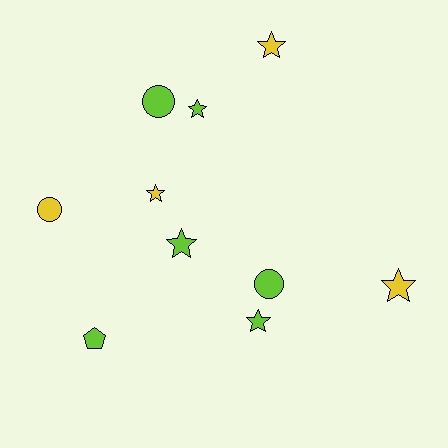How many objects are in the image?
There are 10 objects.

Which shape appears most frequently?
Star, with 6 objects.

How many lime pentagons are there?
There is 1 lime pentagon.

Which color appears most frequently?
Lime, with 6 objects.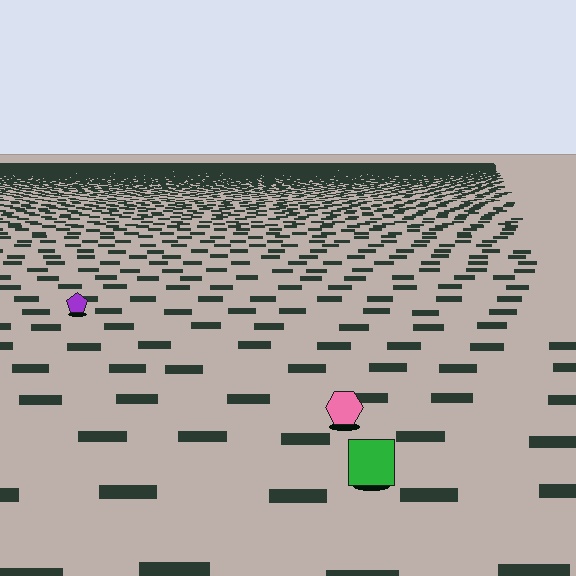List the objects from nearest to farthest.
From nearest to farthest: the green square, the pink hexagon, the purple pentagon.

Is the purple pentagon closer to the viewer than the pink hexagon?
No. The pink hexagon is closer — you can tell from the texture gradient: the ground texture is coarser near it.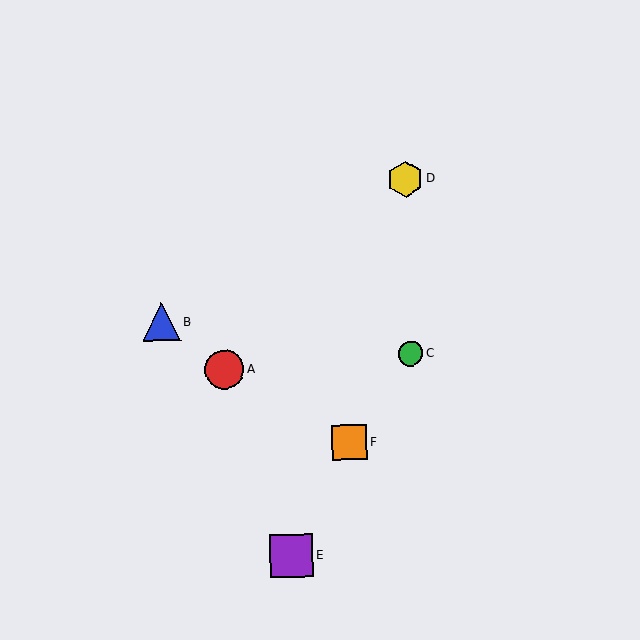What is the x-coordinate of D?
Object D is at x≈406.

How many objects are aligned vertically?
2 objects (C, D) are aligned vertically.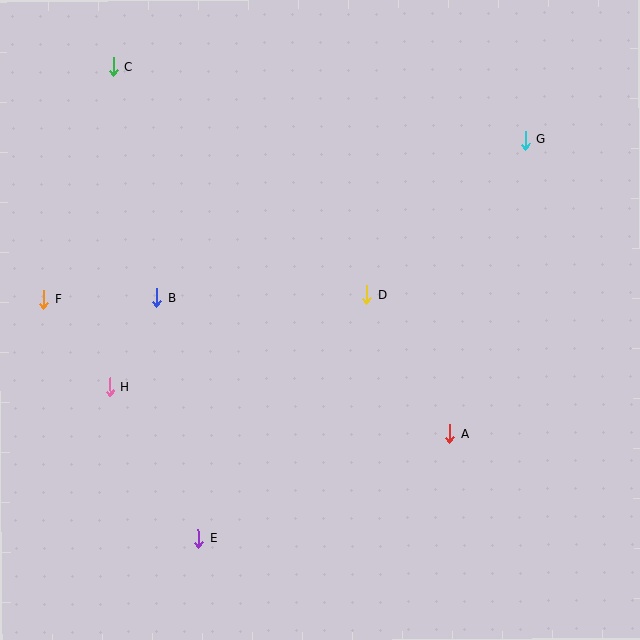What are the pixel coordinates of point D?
Point D is at (366, 294).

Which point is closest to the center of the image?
Point D at (366, 294) is closest to the center.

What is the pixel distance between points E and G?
The distance between E and G is 515 pixels.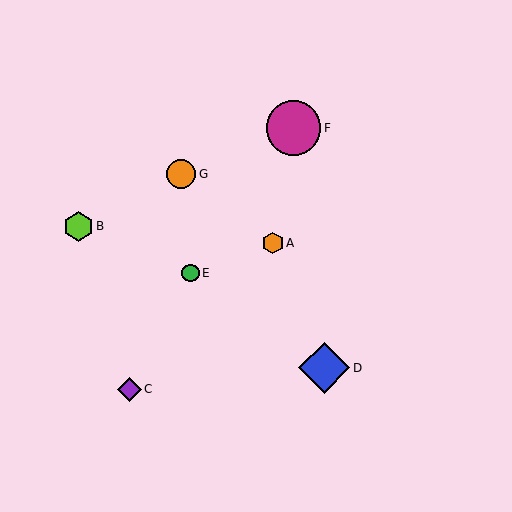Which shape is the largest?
The magenta circle (labeled F) is the largest.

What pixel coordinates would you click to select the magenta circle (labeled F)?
Click at (293, 128) to select the magenta circle F.